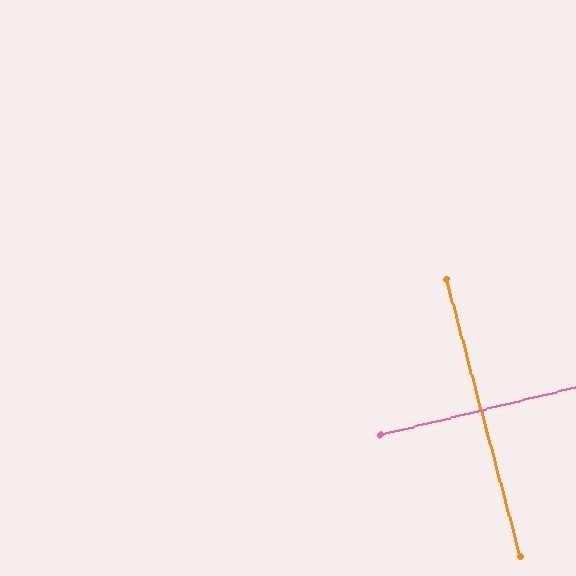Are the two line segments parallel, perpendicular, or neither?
Perpendicular — they meet at approximately 89°.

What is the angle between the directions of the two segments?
Approximately 89 degrees.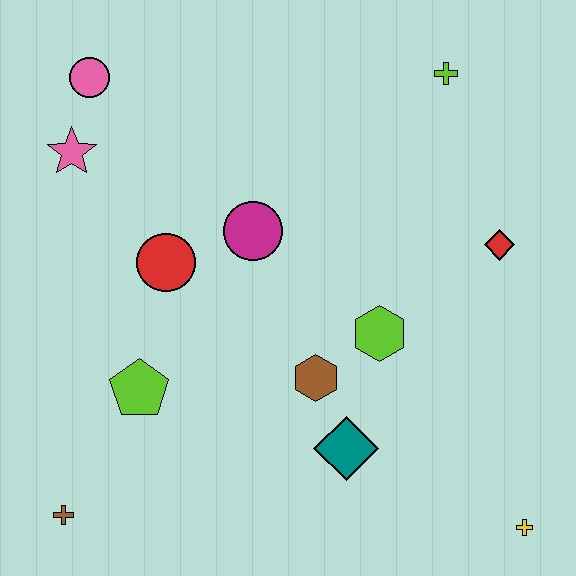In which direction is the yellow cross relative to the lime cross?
The yellow cross is below the lime cross.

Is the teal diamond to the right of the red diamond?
No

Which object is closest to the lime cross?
The red diamond is closest to the lime cross.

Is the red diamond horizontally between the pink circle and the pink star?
No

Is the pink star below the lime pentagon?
No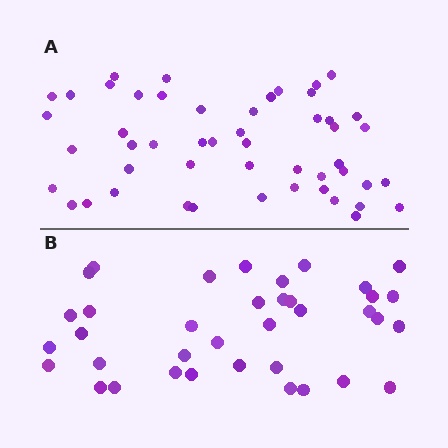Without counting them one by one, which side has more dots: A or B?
Region A (the top region) has more dots.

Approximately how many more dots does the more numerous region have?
Region A has approximately 15 more dots than region B.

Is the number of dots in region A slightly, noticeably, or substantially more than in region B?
Region A has noticeably more, but not dramatically so. The ratio is roughly 1.4 to 1.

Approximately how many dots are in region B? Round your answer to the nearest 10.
About 40 dots. (The exact count is 37, which rounds to 40.)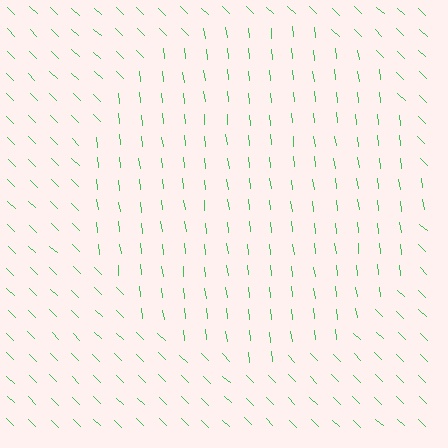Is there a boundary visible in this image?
Yes, there is a texture boundary formed by a change in line orientation.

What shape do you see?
I see a circle.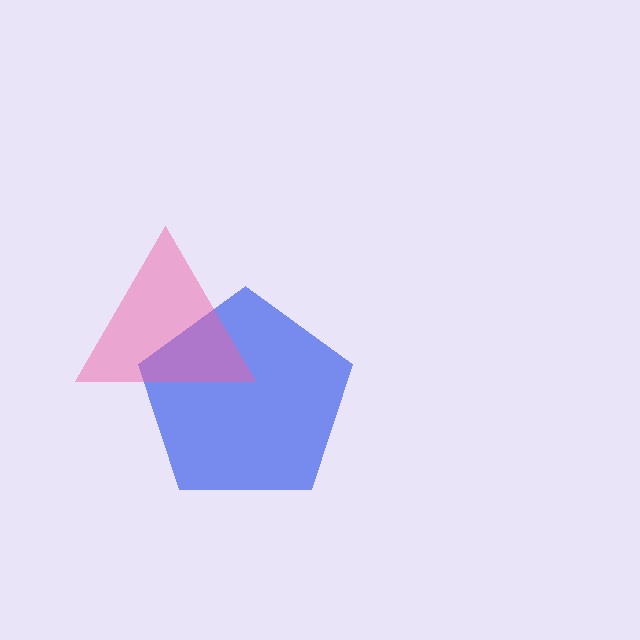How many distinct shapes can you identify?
There are 2 distinct shapes: a blue pentagon, a pink triangle.